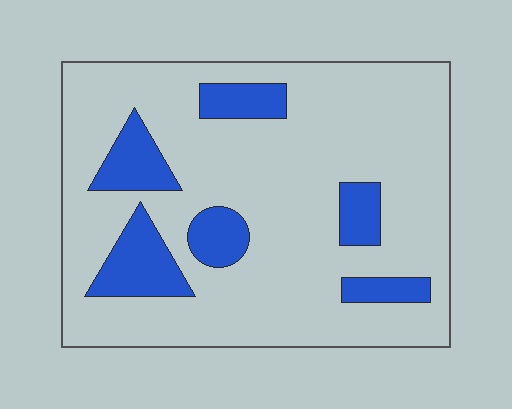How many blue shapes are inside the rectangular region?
6.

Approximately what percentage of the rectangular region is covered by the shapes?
Approximately 20%.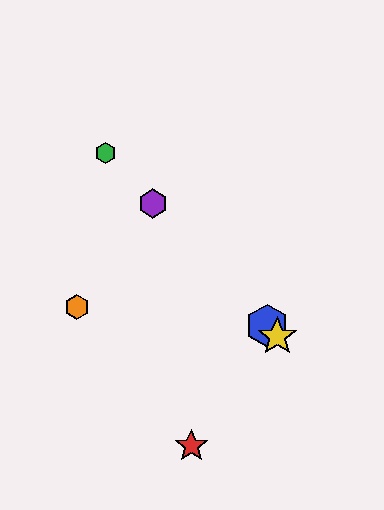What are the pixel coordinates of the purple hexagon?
The purple hexagon is at (153, 204).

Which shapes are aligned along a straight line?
The blue hexagon, the green hexagon, the yellow star, the purple hexagon are aligned along a straight line.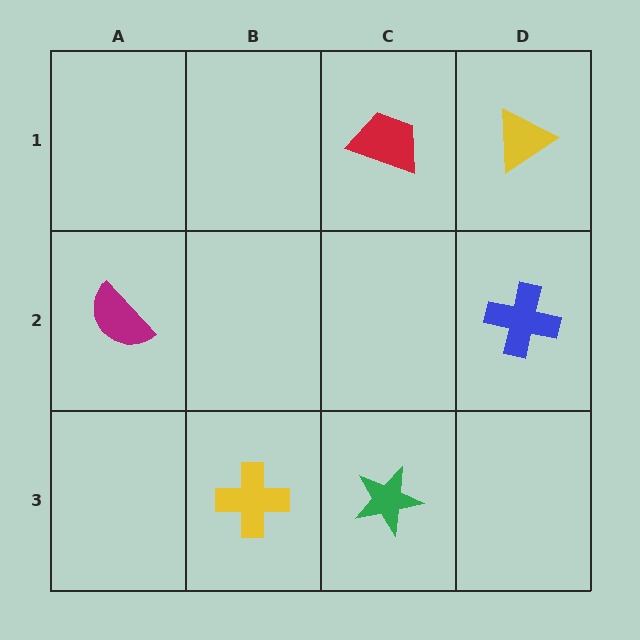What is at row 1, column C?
A red trapezoid.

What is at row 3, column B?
A yellow cross.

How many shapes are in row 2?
2 shapes.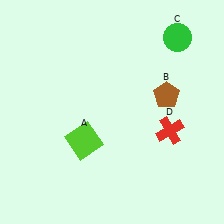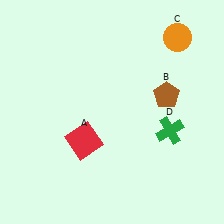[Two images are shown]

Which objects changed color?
A changed from lime to red. C changed from green to orange. D changed from red to green.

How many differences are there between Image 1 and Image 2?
There are 3 differences between the two images.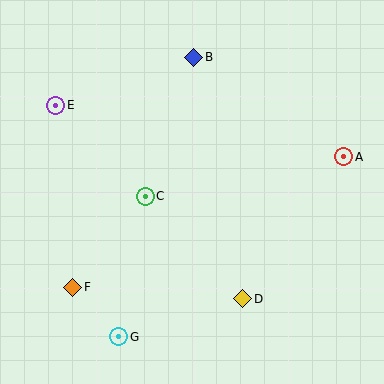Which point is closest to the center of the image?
Point C at (145, 196) is closest to the center.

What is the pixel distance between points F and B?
The distance between F and B is 260 pixels.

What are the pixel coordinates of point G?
Point G is at (119, 337).